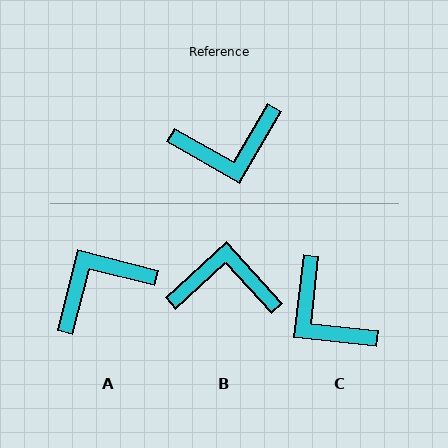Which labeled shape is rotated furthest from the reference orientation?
A, about 164 degrees away.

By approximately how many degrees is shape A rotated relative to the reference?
Approximately 164 degrees clockwise.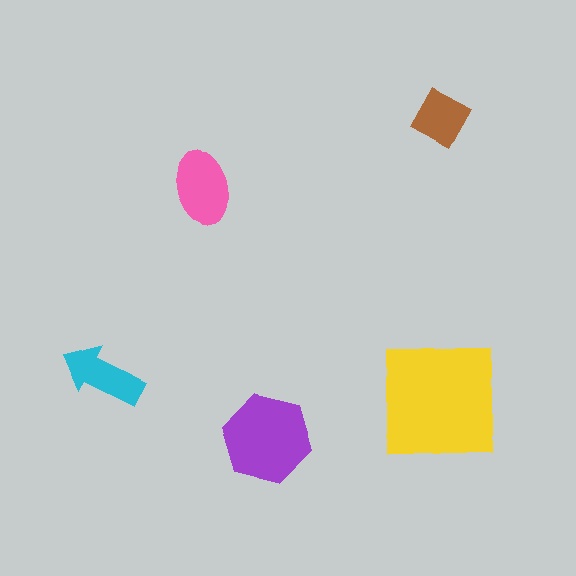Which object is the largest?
The yellow square.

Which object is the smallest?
The brown diamond.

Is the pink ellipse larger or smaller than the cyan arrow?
Larger.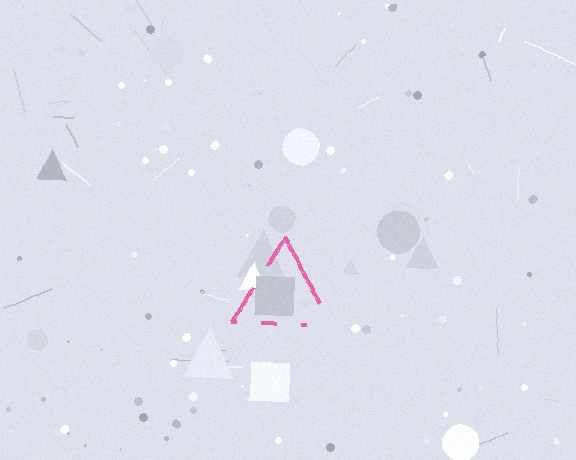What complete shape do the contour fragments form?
The contour fragments form a triangle.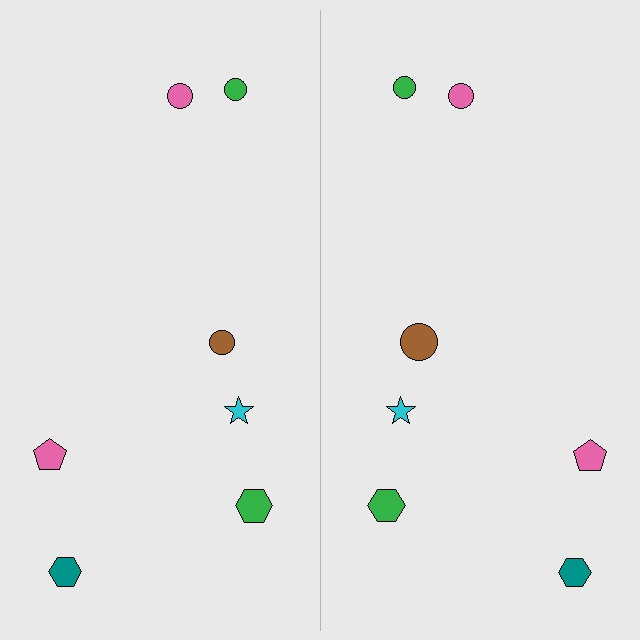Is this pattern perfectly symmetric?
No, the pattern is not perfectly symmetric. The brown circle on the right side has a different size than its mirror counterpart.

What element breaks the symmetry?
The brown circle on the right side has a different size than its mirror counterpart.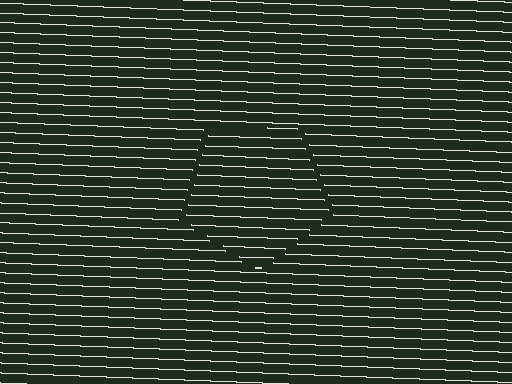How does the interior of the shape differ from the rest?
The interior of the shape contains the same grating, shifted by half a period — the contour is defined by the phase discontinuity where line-ends from the inner and outer gratings abut.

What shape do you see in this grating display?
An illusory pentagon. The interior of the shape contains the same grating, shifted by half a period — the contour is defined by the phase discontinuity where line-ends from the inner and outer gratings abut.